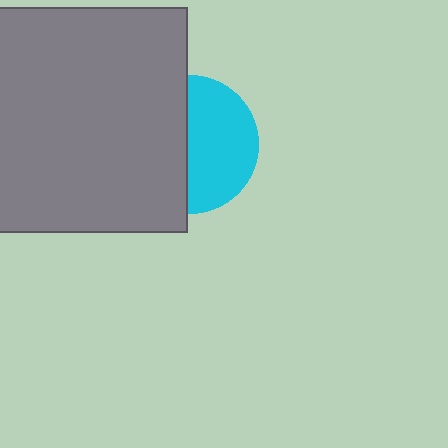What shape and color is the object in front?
The object in front is a gray square.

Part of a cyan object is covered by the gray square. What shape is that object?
It is a circle.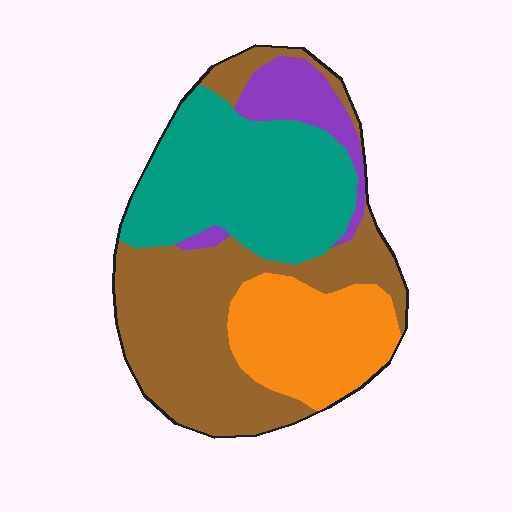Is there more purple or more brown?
Brown.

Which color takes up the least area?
Purple, at roughly 10%.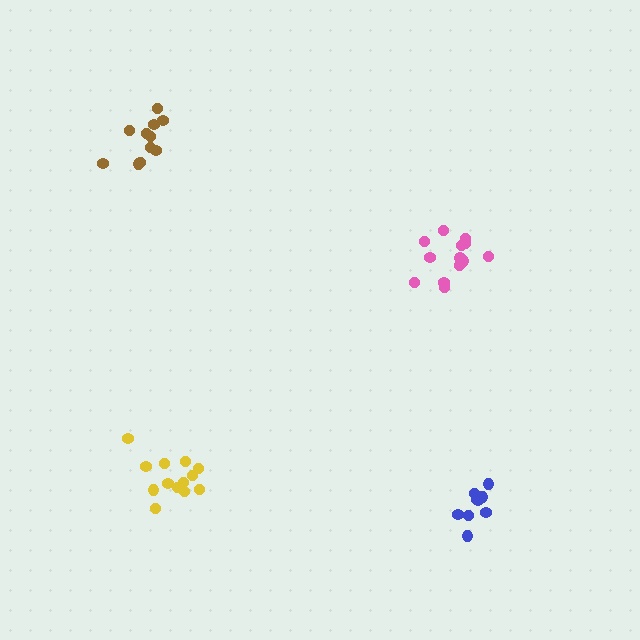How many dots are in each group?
Group 1: 13 dots, Group 2: 9 dots, Group 3: 11 dots, Group 4: 13 dots (46 total).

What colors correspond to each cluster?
The clusters are colored: pink, blue, brown, yellow.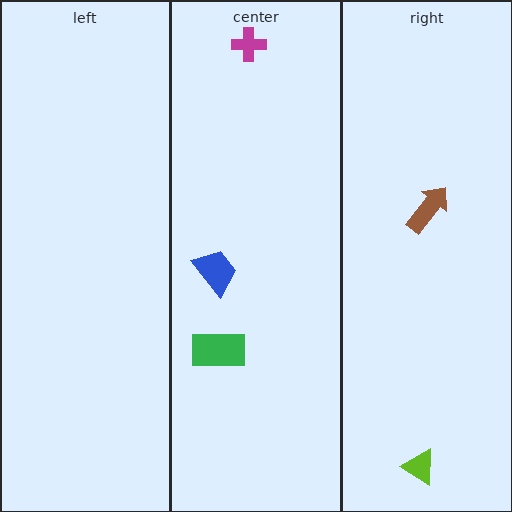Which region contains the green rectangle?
The center region.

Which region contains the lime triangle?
The right region.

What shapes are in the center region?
The magenta cross, the green rectangle, the blue trapezoid.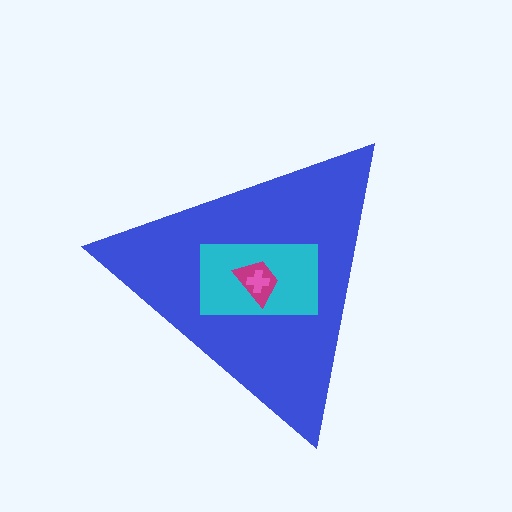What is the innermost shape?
The pink cross.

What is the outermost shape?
The blue triangle.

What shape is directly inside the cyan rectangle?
The magenta trapezoid.